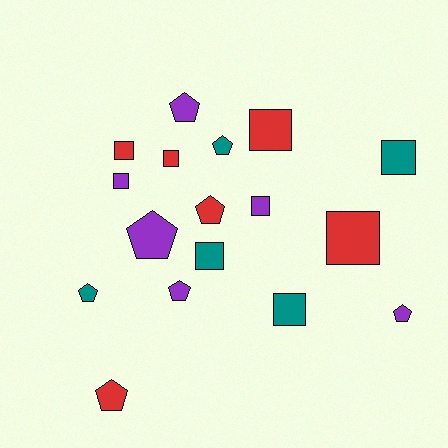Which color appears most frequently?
Red, with 6 objects.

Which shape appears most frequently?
Square, with 9 objects.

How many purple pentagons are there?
There are 4 purple pentagons.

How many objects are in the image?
There are 17 objects.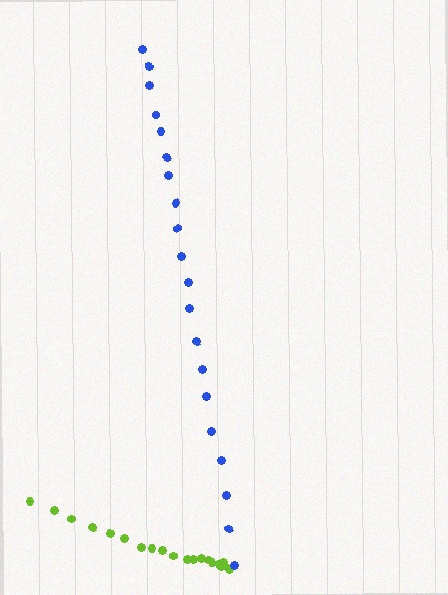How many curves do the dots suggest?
There are 2 distinct paths.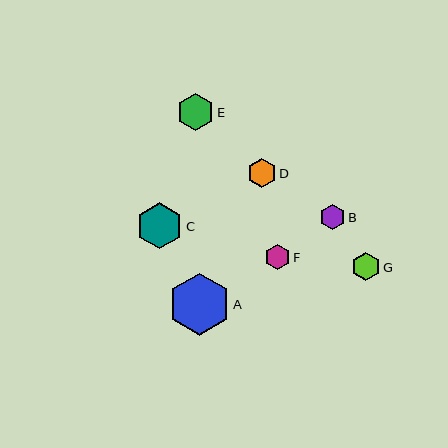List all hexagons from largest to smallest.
From largest to smallest: A, C, E, D, G, F, B.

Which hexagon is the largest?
Hexagon A is the largest with a size of approximately 62 pixels.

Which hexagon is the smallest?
Hexagon B is the smallest with a size of approximately 25 pixels.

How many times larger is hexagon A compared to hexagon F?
Hexagon A is approximately 2.5 times the size of hexagon F.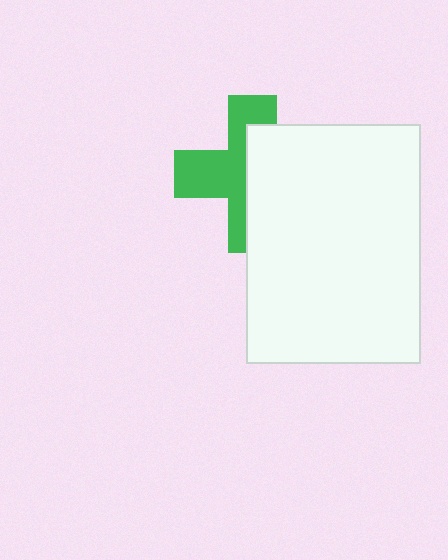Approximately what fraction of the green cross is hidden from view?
Roughly 52% of the green cross is hidden behind the white rectangle.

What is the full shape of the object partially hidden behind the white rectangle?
The partially hidden object is a green cross.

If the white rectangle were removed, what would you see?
You would see the complete green cross.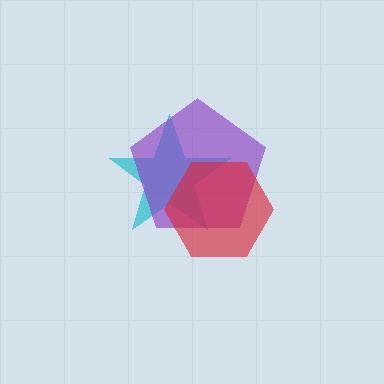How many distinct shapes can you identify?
There are 3 distinct shapes: a cyan star, a purple pentagon, a red hexagon.